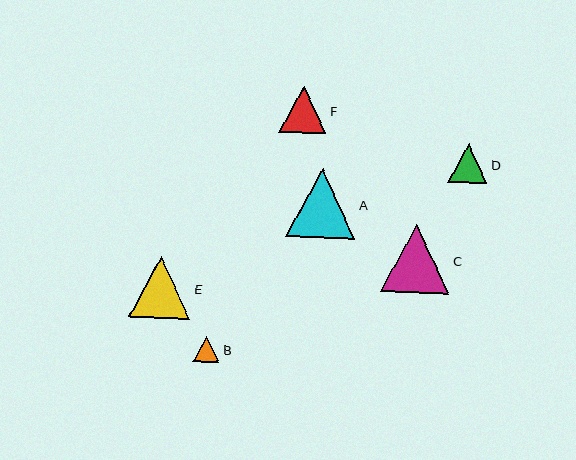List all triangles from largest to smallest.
From largest to smallest: A, C, E, F, D, B.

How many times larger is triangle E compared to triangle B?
Triangle E is approximately 2.4 times the size of triangle B.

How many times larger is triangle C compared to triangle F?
Triangle C is approximately 1.4 times the size of triangle F.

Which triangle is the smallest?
Triangle B is the smallest with a size of approximately 26 pixels.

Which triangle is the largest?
Triangle A is the largest with a size of approximately 69 pixels.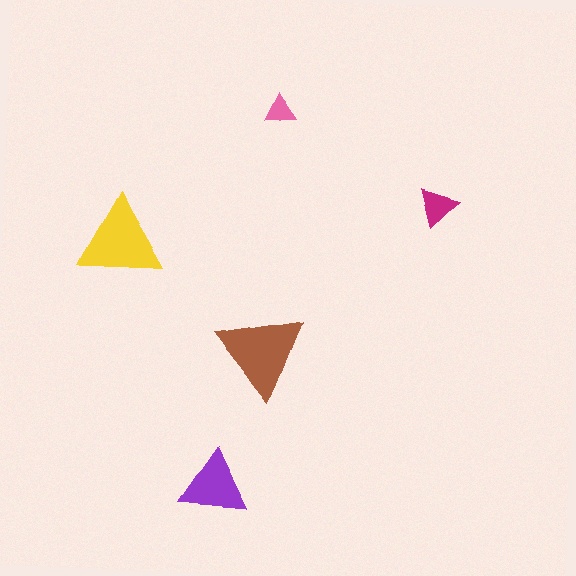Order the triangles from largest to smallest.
the brown one, the yellow one, the purple one, the magenta one, the pink one.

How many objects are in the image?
There are 5 objects in the image.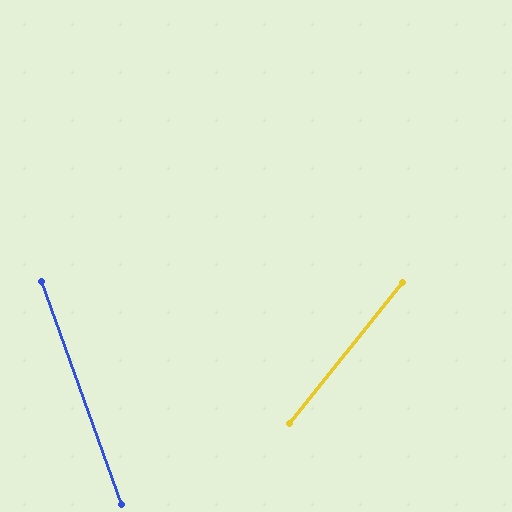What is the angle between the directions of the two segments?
Approximately 59 degrees.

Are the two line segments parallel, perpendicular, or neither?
Neither parallel nor perpendicular — they differ by about 59°.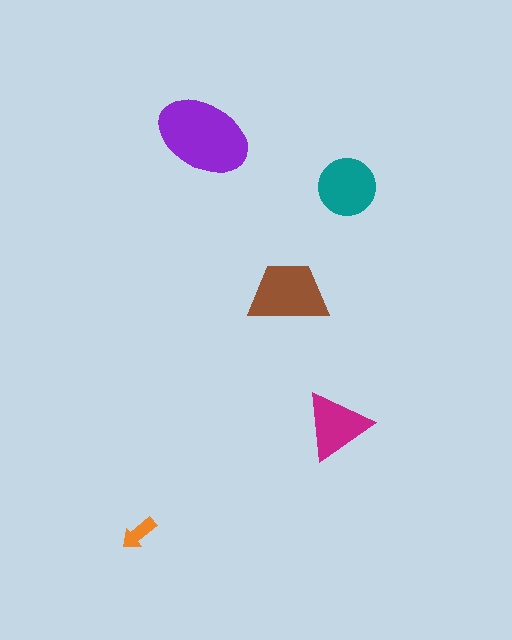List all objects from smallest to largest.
The orange arrow, the magenta triangle, the teal circle, the brown trapezoid, the purple ellipse.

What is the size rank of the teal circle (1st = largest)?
3rd.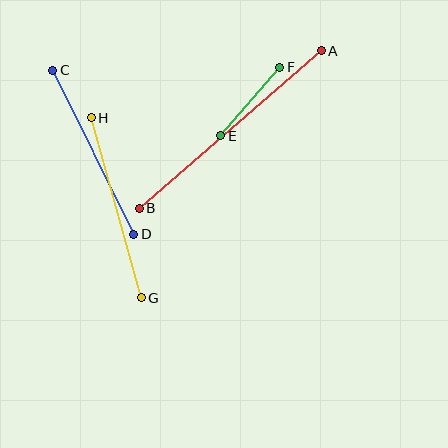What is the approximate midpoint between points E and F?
The midpoint is at approximately (250, 102) pixels.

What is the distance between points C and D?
The distance is approximately 183 pixels.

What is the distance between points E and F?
The distance is approximately 91 pixels.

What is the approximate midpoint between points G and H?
The midpoint is at approximately (116, 208) pixels.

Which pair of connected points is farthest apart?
Points A and B are farthest apart.